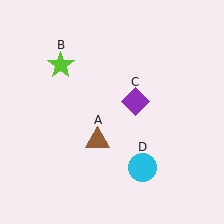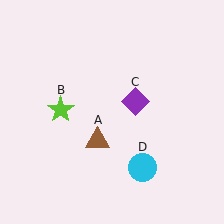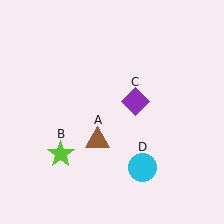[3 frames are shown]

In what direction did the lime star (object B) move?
The lime star (object B) moved down.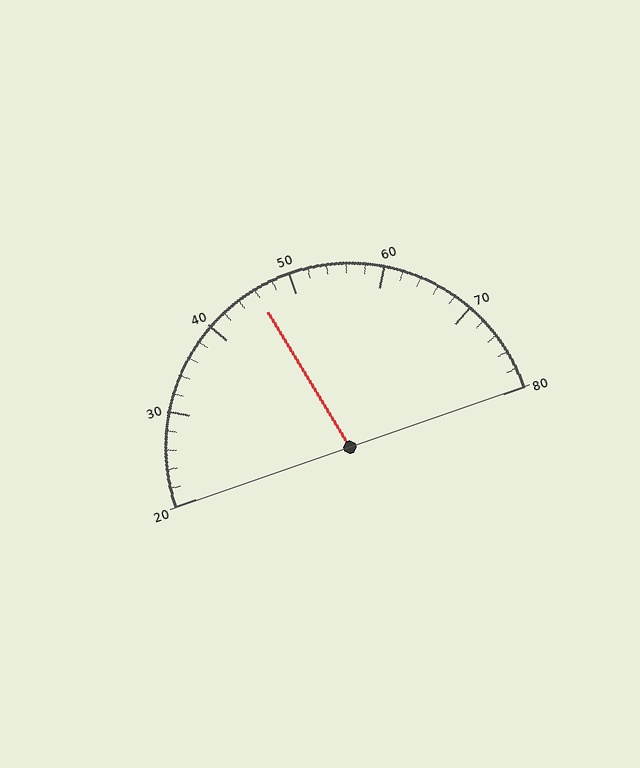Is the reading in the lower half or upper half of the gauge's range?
The reading is in the lower half of the range (20 to 80).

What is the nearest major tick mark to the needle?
The nearest major tick mark is 50.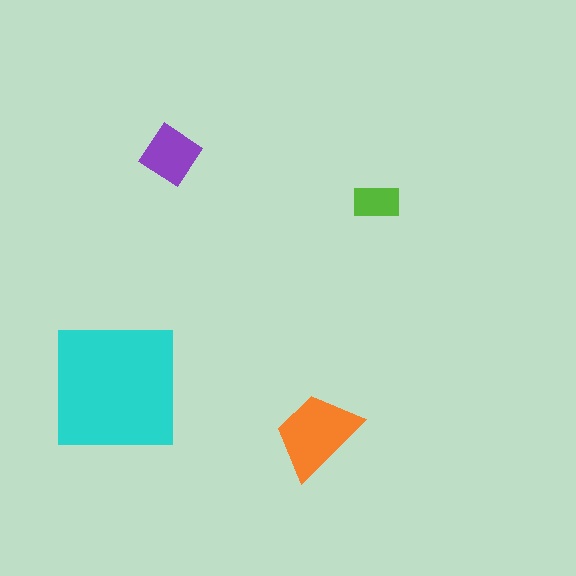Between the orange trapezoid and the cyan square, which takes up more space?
The cyan square.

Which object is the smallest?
The lime rectangle.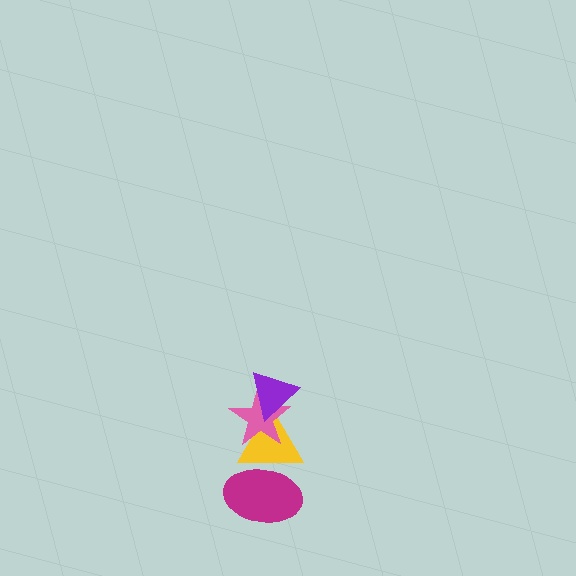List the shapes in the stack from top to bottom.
From top to bottom: the purple triangle, the pink star, the yellow triangle, the magenta ellipse.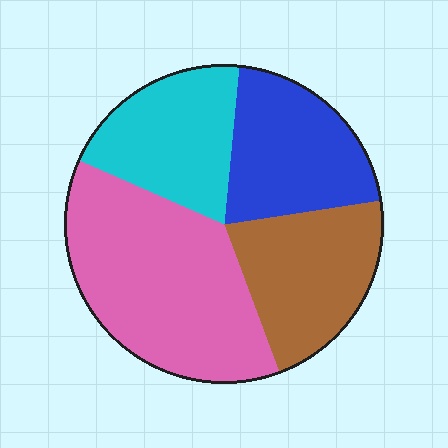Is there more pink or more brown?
Pink.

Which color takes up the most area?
Pink, at roughly 35%.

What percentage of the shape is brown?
Brown covers about 20% of the shape.